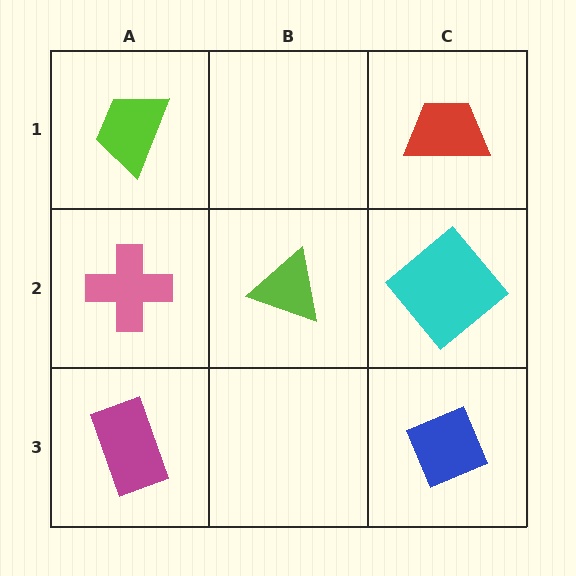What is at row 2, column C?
A cyan diamond.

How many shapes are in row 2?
3 shapes.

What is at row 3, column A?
A magenta rectangle.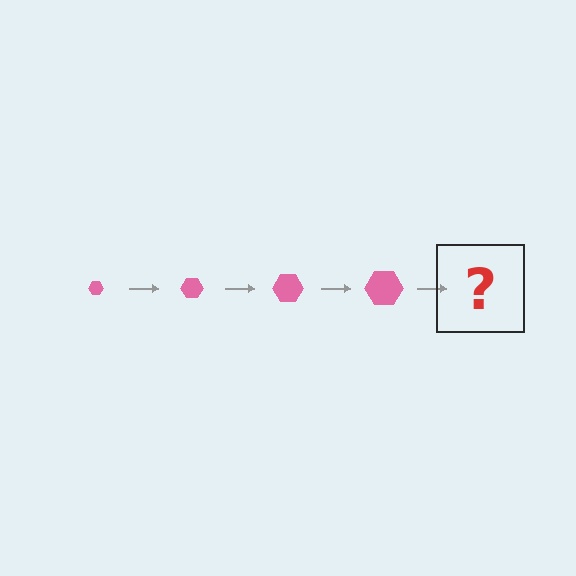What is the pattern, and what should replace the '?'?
The pattern is that the hexagon gets progressively larger each step. The '?' should be a pink hexagon, larger than the previous one.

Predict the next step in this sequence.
The next step is a pink hexagon, larger than the previous one.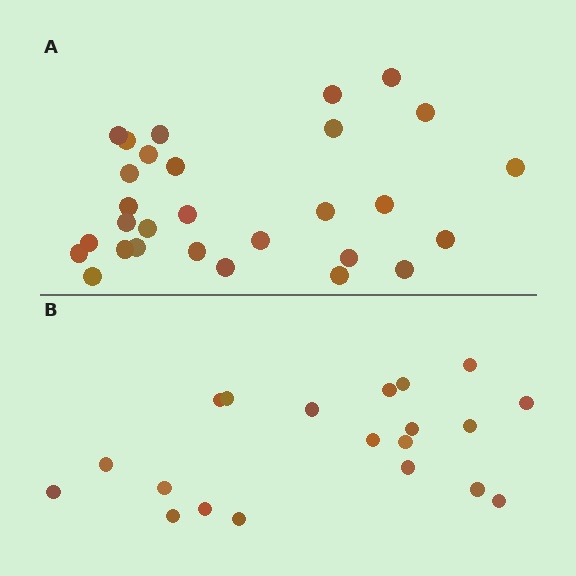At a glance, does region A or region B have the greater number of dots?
Region A (the top region) has more dots.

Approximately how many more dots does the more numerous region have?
Region A has roughly 8 or so more dots than region B.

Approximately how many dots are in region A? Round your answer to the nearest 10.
About 30 dots. (The exact count is 29, which rounds to 30.)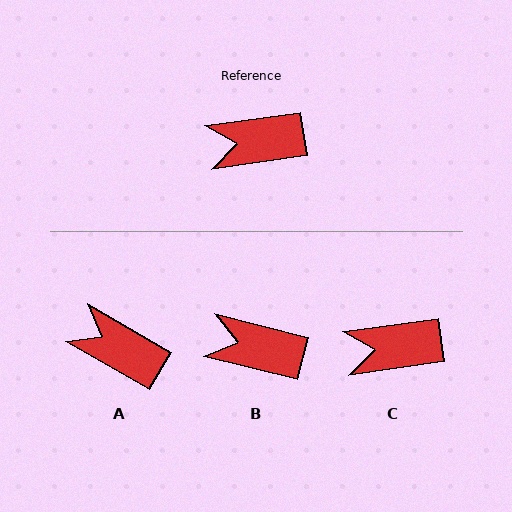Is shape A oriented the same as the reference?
No, it is off by about 38 degrees.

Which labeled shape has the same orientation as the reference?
C.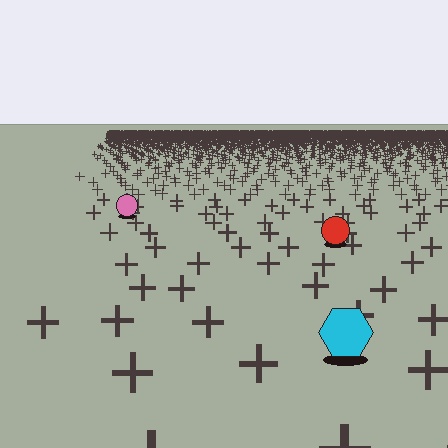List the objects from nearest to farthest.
From nearest to farthest: the cyan hexagon, the red circle, the pink circle.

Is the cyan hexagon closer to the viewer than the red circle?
Yes. The cyan hexagon is closer — you can tell from the texture gradient: the ground texture is coarser near it.